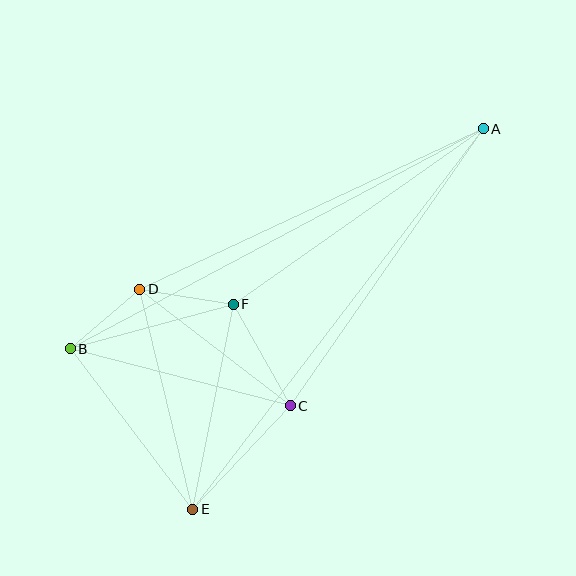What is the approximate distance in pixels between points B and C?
The distance between B and C is approximately 227 pixels.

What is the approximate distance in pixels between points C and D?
The distance between C and D is approximately 191 pixels.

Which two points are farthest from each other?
Points A and E are farthest from each other.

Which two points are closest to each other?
Points B and D are closest to each other.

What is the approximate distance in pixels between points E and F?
The distance between E and F is approximately 209 pixels.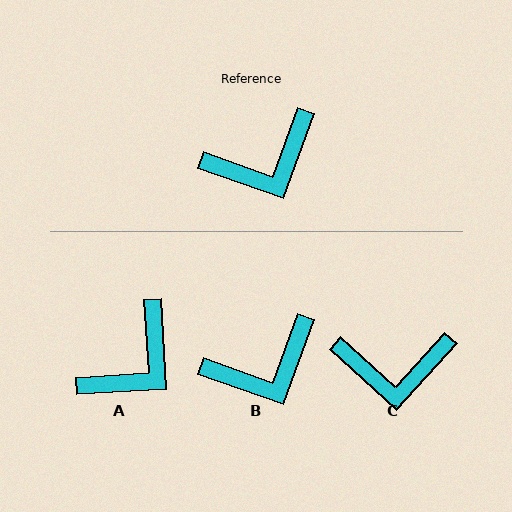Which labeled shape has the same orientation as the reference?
B.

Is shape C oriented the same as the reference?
No, it is off by about 23 degrees.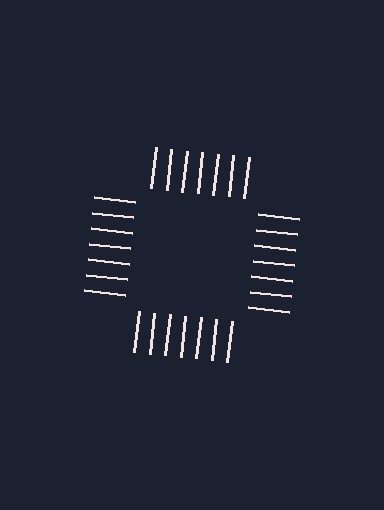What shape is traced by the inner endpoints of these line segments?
An illusory square — the line segments terminate on its edges but no continuous stroke is drawn.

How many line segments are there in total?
28 — 7 along each of the 4 edges.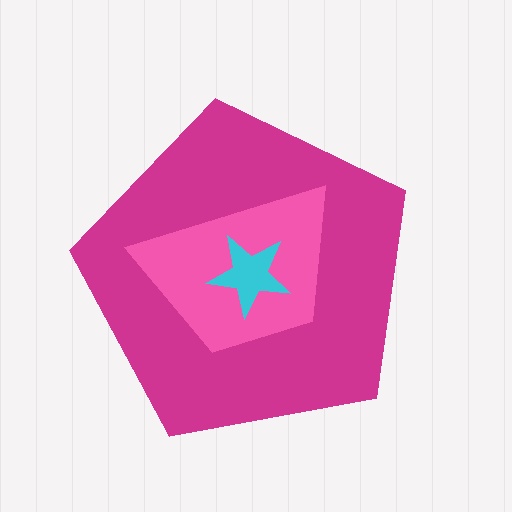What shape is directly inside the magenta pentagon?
The pink trapezoid.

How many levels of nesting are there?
3.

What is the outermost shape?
The magenta pentagon.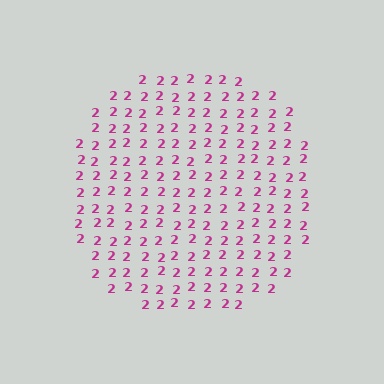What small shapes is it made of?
It is made of small digit 2's.